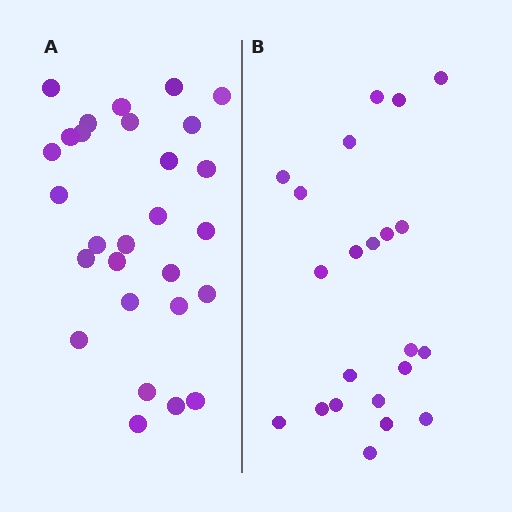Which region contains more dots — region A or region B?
Region A (the left region) has more dots.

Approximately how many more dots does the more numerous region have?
Region A has about 6 more dots than region B.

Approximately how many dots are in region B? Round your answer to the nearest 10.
About 20 dots. (The exact count is 22, which rounds to 20.)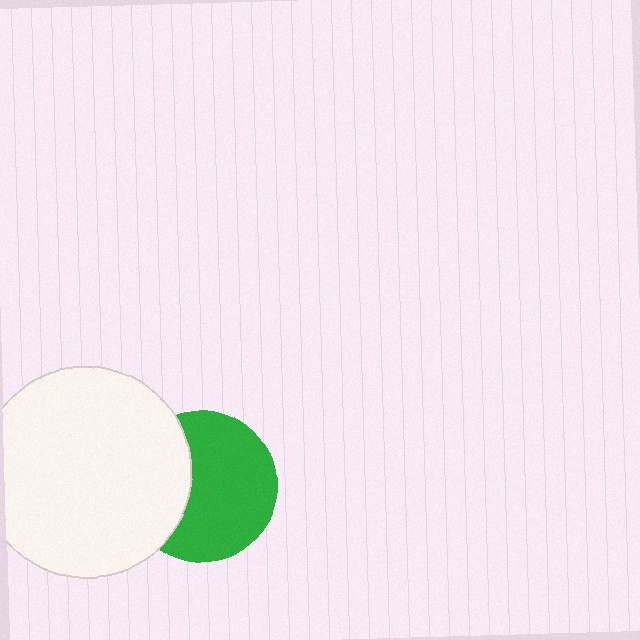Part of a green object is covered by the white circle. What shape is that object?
It is a circle.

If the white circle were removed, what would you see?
You would see the complete green circle.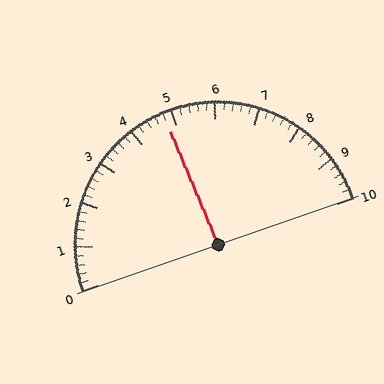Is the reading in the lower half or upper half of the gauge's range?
The reading is in the lower half of the range (0 to 10).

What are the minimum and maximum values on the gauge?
The gauge ranges from 0 to 10.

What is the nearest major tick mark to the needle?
The nearest major tick mark is 5.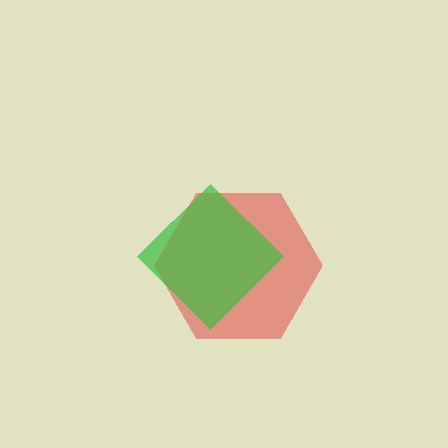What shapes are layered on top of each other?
The layered shapes are: a red hexagon, a green diamond.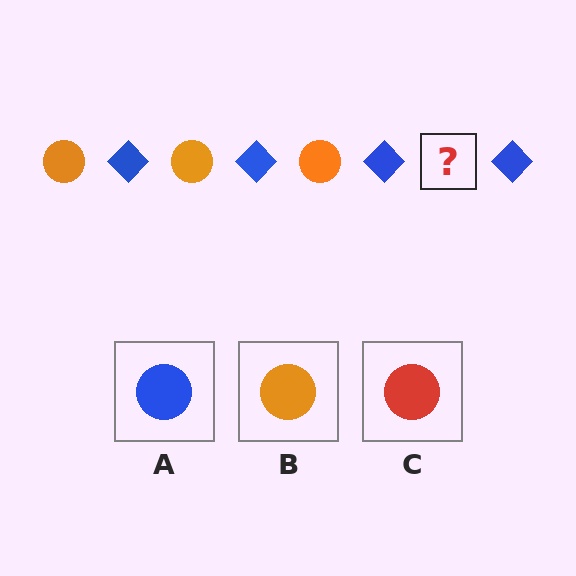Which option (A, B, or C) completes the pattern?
B.